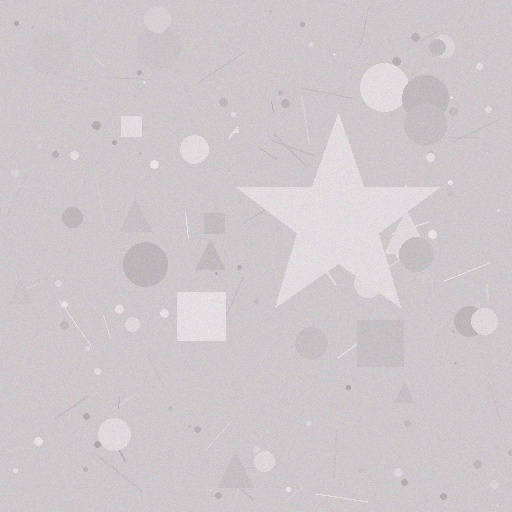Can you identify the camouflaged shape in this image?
The camouflaged shape is a star.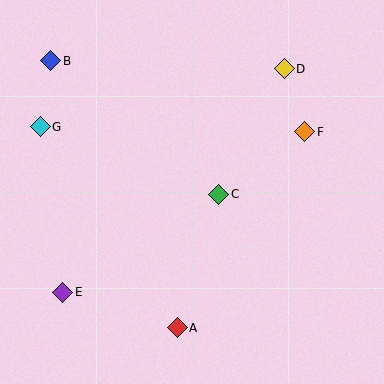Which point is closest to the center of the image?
Point C at (219, 194) is closest to the center.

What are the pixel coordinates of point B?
Point B is at (51, 61).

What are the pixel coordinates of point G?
Point G is at (40, 127).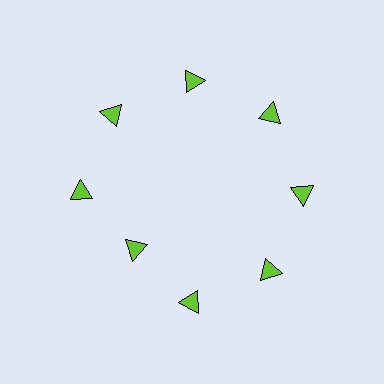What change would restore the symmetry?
The symmetry would be restored by moving it outward, back onto the ring so that all 8 triangles sit at equal angles and equal distance from the center.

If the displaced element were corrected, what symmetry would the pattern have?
It would have 8-fold rotational symmetry — the pattern would map onto itself every 45 degrees.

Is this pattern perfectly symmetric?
No. The 8 lime triangles are arranged in a ring, but one element near the 8 o'clock position is pulled inward toward the center, breaking the 8-fold rotational symmetry.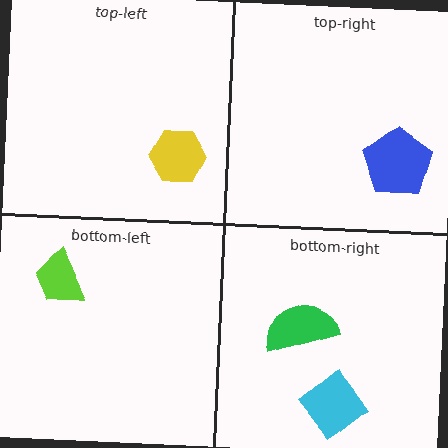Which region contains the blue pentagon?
The top-right region.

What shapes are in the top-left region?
The yellow hexagon.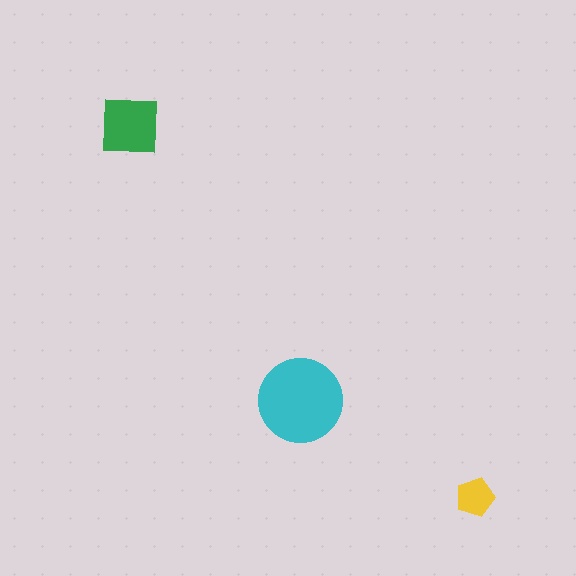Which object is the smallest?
The yellow pentagon.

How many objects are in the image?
There are 3 objects in the image.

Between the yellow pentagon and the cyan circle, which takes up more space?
The cyan circle.